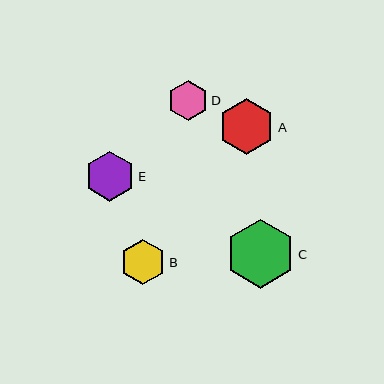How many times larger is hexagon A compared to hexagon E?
Hexagon A is approximately 1.1 times the size of hexagon E.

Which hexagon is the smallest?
Hexagon D is the smallest with a size of approximately 40 pixels.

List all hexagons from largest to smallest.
From largest to smallest: C, A, E, B, D.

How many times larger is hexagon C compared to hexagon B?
Hexagon C is approximately 1.5 times the size of hexagon B.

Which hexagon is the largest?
Hexagon C is the largest with a size of approximately 69 pixels.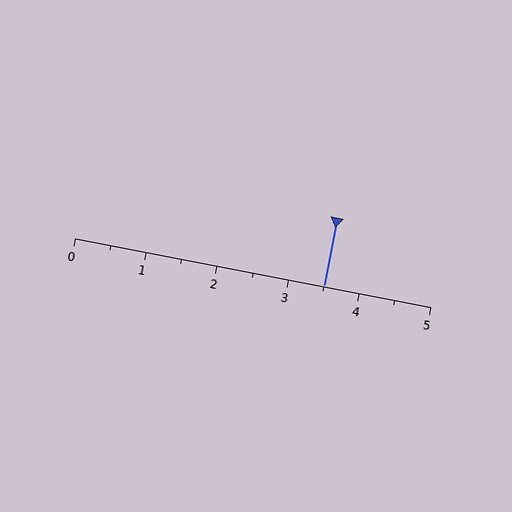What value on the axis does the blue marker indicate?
The marker indicates approximately 3.5.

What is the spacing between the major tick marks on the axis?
The major ticks are spaced 1 apart.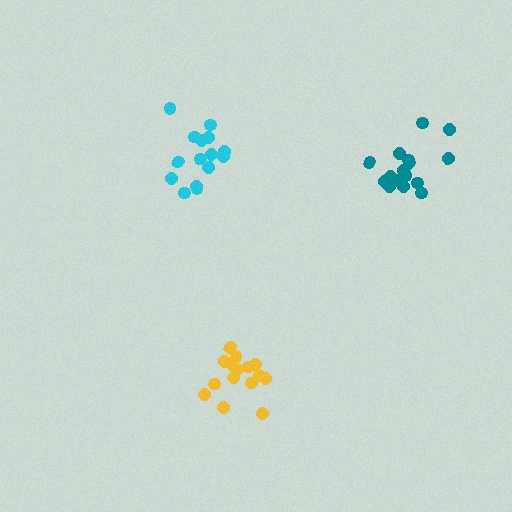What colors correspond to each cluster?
The clusters are colored: yellow, teal, cyan.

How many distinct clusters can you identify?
There are 3 distinct clusters.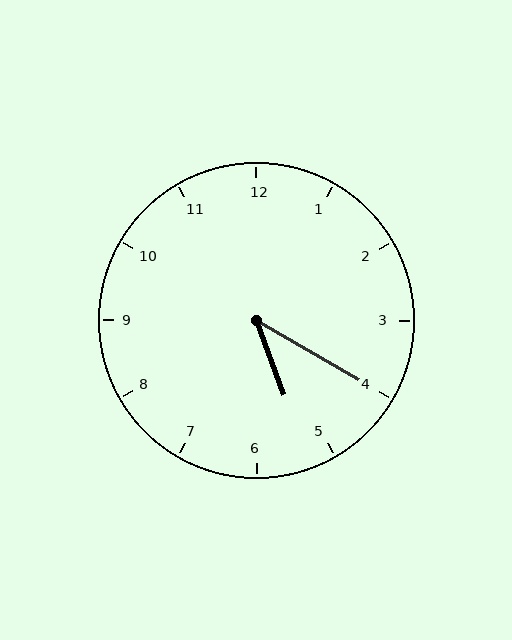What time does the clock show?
5:20.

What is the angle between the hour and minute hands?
Approximately 40 degrees.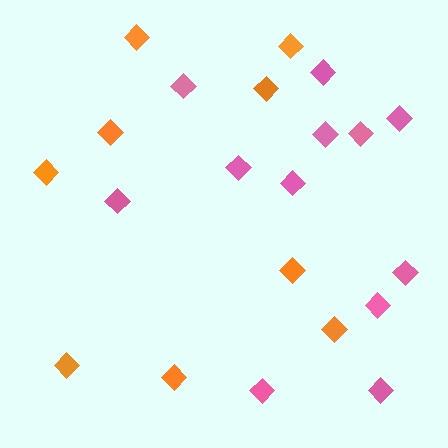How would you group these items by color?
There are 2 groups: one group of orange diamonds (9) and one group of pink diamonds (12).